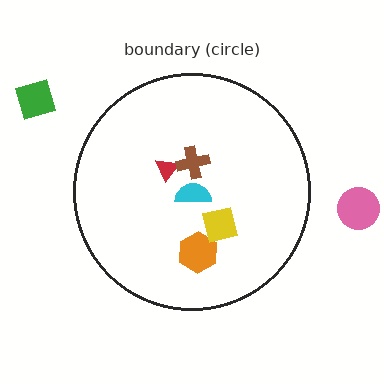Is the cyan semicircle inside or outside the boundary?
Inside.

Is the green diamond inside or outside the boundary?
Outside.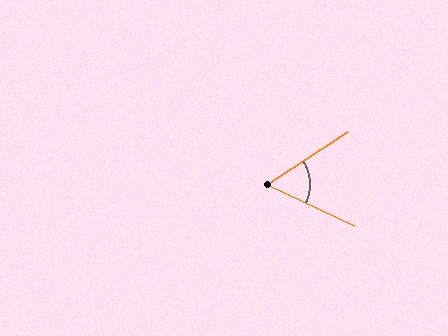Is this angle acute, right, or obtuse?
It is acute.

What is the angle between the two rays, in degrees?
Approximately 58 degrees.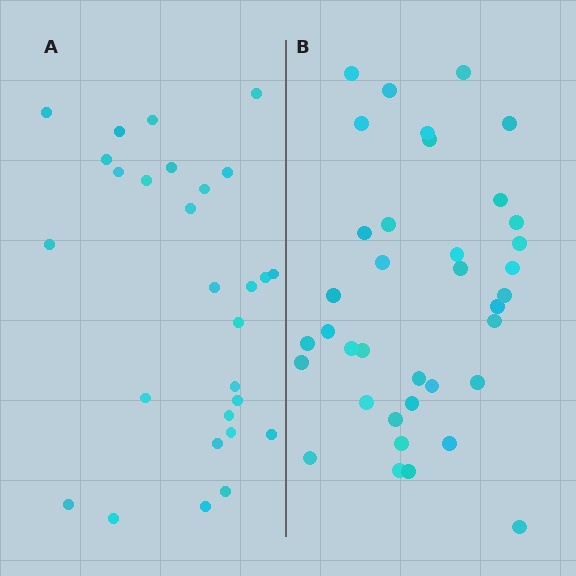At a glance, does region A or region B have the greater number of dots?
Region B (the right region) has more dots.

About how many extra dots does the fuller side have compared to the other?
Region B has roughly 8 or so more dots than region A.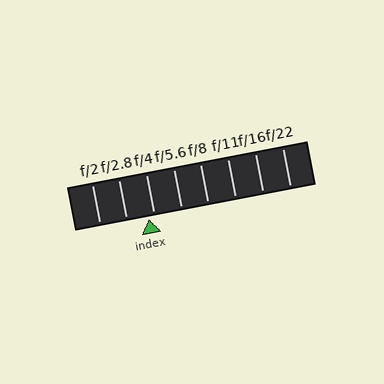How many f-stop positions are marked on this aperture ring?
There are 8 f-stop positions marked.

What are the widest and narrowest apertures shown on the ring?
The widest aperture shown is f/2 and the narrowest is f/22.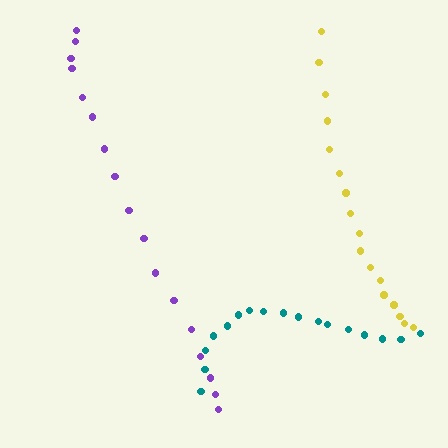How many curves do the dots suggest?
There are 3 distinct paths.